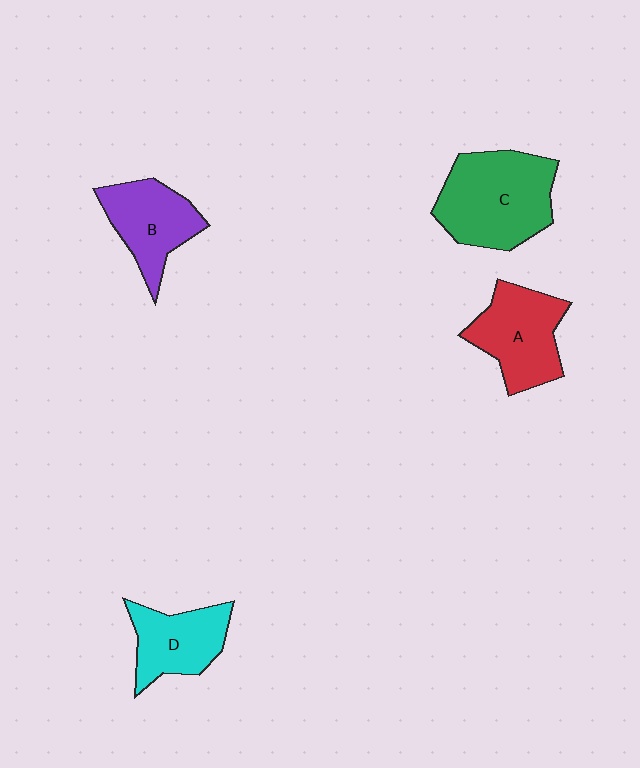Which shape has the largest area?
Shape C (green).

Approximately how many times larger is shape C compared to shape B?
Approximately 1.5 times.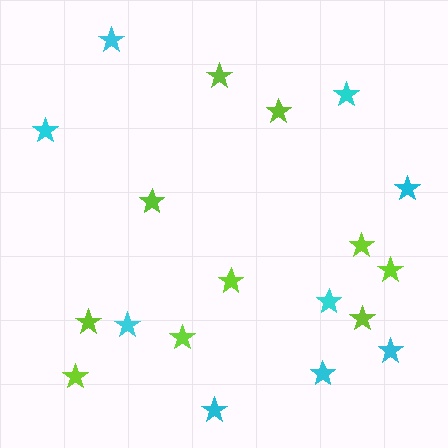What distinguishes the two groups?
There are 2 groups: one group of cyan stars (9) and one group of lime stars (10).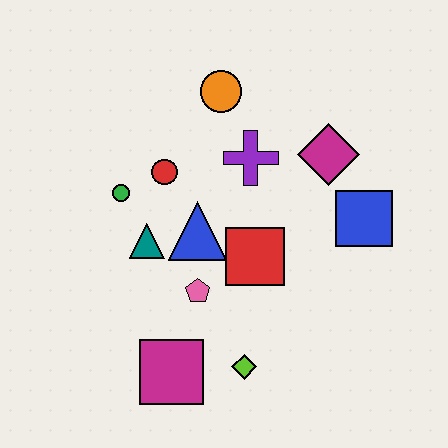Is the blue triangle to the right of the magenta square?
Yes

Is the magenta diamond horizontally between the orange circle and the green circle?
No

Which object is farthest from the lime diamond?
The orange circle is farthest from the lime diamond.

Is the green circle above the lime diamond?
Yes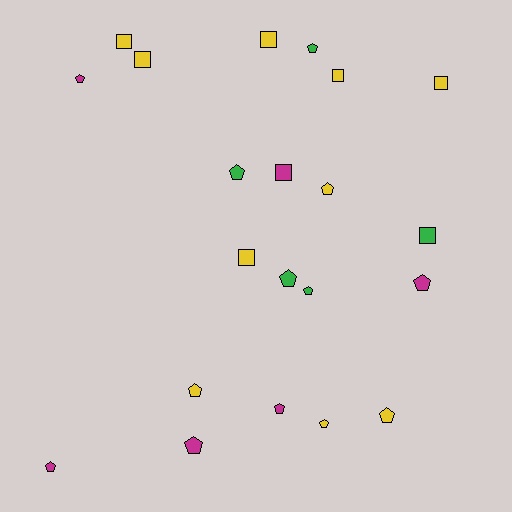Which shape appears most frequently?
Pentagon, with 13 objects.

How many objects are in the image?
There are 21 objects.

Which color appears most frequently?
Yellow, with 10 objects.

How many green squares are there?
There is 1 green square.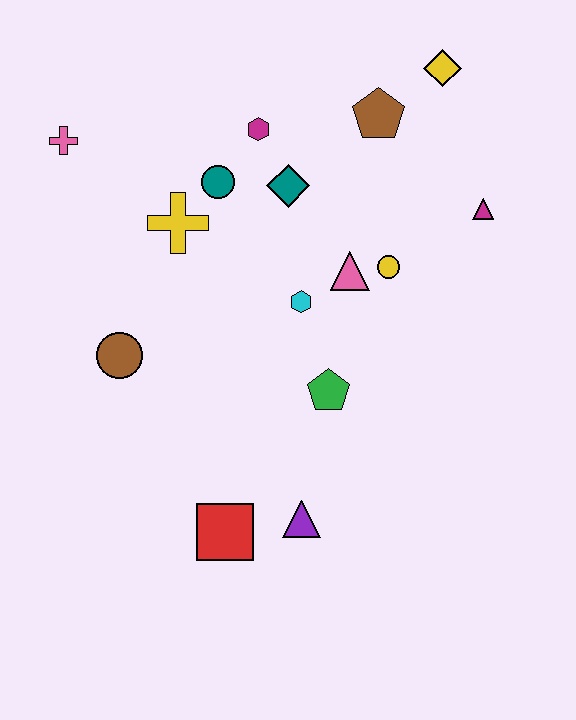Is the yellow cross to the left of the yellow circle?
Yes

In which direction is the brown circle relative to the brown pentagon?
The brown circle is to the left of the brown pentagon.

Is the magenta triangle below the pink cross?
Yes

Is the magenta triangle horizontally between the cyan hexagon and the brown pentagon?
No